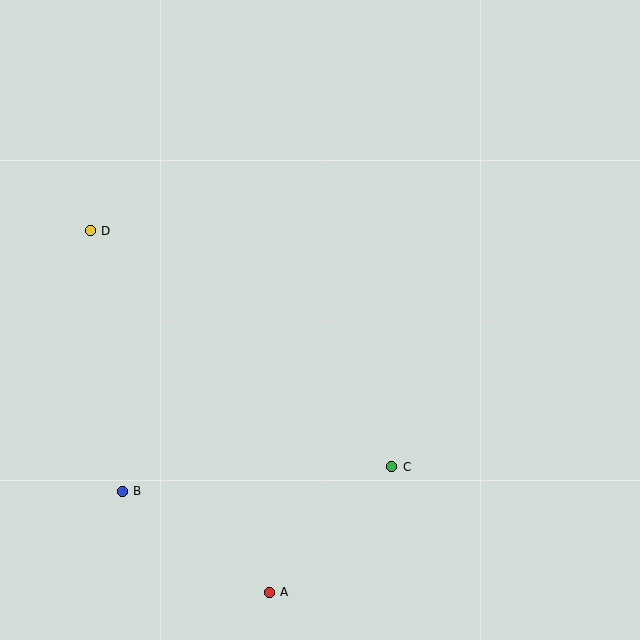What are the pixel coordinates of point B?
Point B is at (122, 491).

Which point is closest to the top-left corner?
Point D is closest to the top-left corner.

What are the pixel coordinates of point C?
Point C is at (392, 467).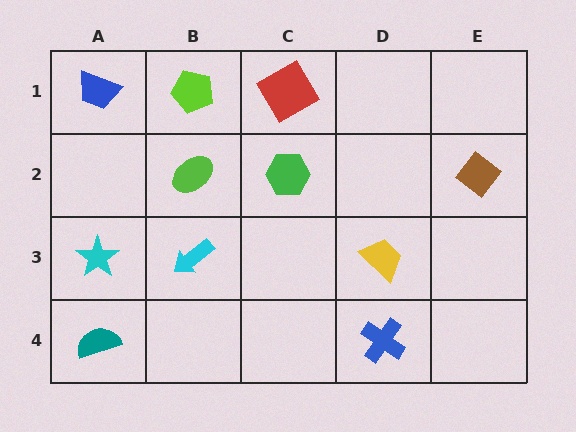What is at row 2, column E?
A brown diamond.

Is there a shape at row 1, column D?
No, that cell is empty.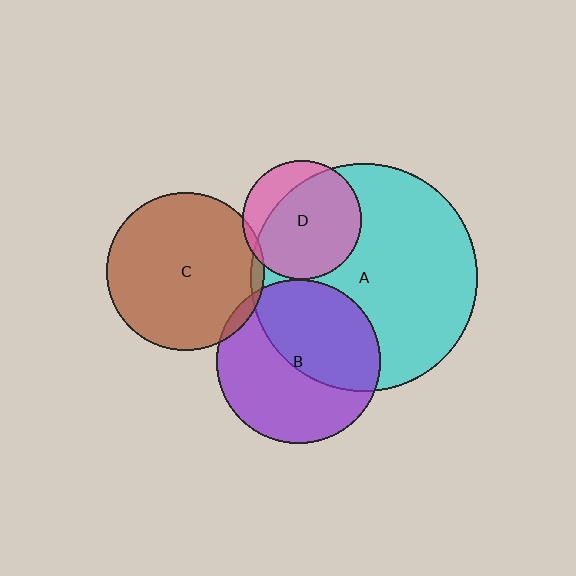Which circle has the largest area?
Circle A (cyan).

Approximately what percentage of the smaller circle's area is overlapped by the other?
Approximately 45%.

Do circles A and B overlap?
Yes.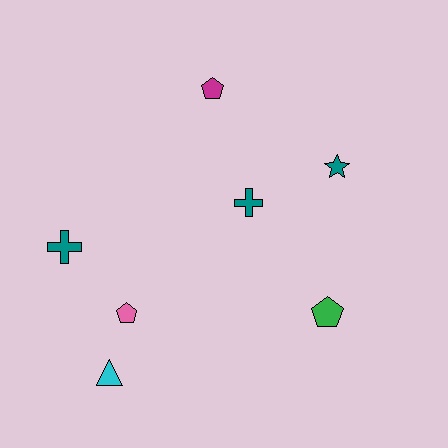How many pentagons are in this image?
There are 3 pentagons.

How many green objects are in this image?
There is 1 green object.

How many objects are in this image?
There are 7 objects.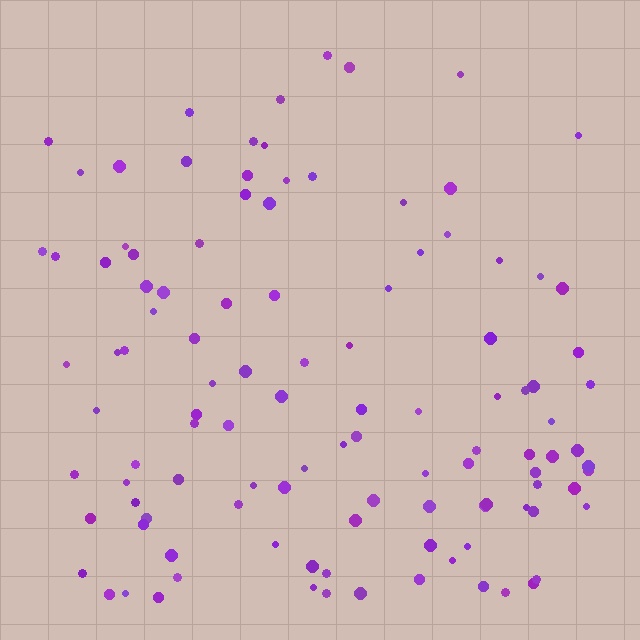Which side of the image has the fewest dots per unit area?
The top.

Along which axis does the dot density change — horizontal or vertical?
Vertical.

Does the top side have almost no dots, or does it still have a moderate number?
Still a moderate number, just noticeably fewer than the bottom.